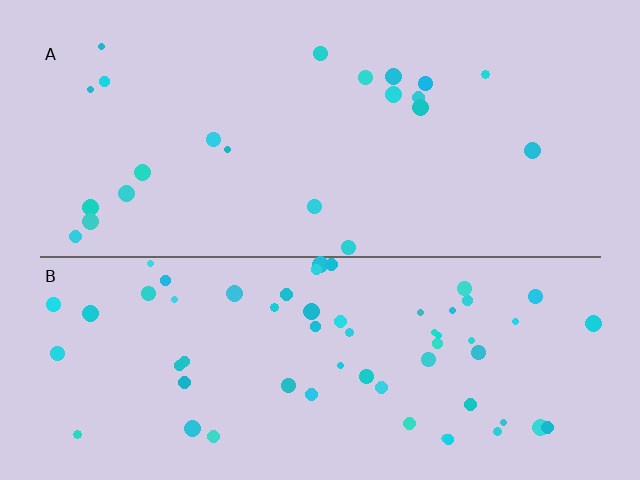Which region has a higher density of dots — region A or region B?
B (the bottom).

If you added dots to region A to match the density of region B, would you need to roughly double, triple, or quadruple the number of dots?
Approximately triple.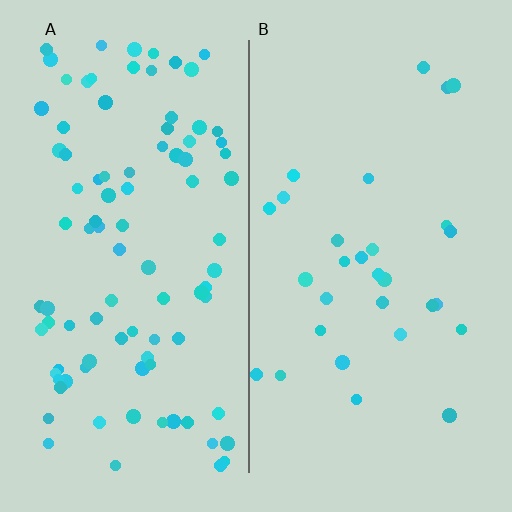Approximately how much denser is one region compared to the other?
Approximately 3.2× — region A over region B.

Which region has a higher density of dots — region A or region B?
A (the left).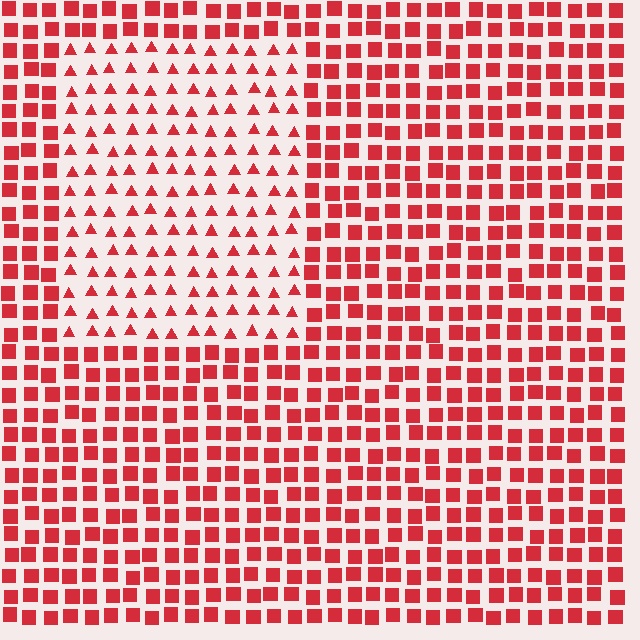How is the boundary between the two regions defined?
The boundary is defined by a change in element shape: triangles inside vs. squares outside. All elements share the same color and spacing.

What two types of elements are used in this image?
The image uses triangles inside the rectangle region and squares outside it.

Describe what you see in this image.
The image is filled with small red elements arranged in a uniform grid. A rectangle-shaped region contains triangles, while the surrounding area contains squares. The boundary is defined purely by the change in element shape.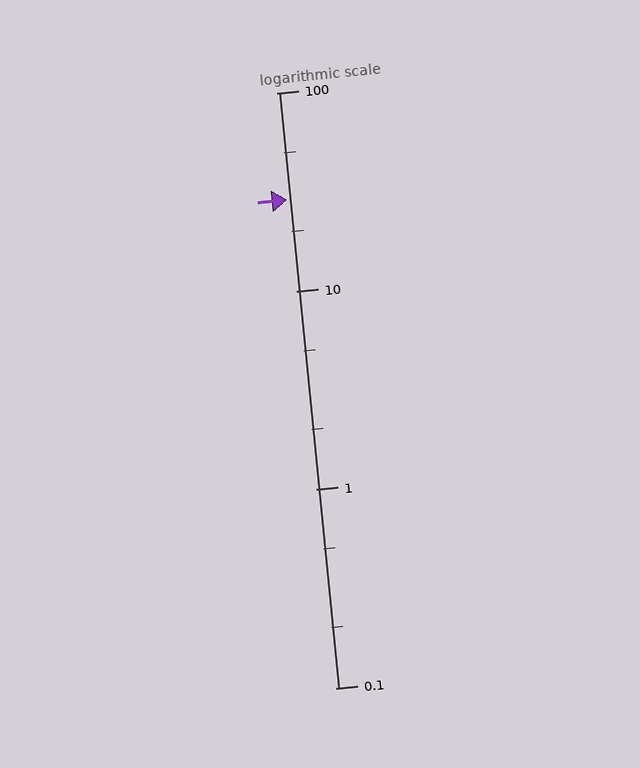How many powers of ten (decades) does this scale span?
The scale spans 3 decades, from 0.1 to 100.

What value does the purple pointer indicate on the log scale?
The pointer indicates approximately 29.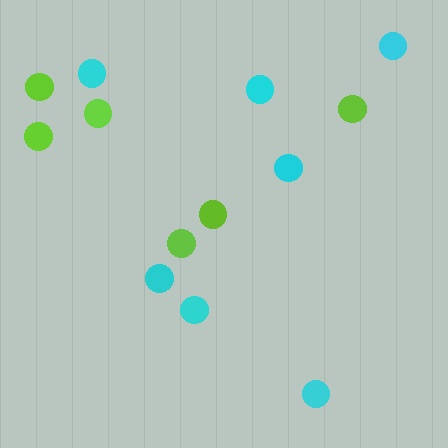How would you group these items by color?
There are 2 groups: one group of cyan circles (7) and one group of lime circles (6).